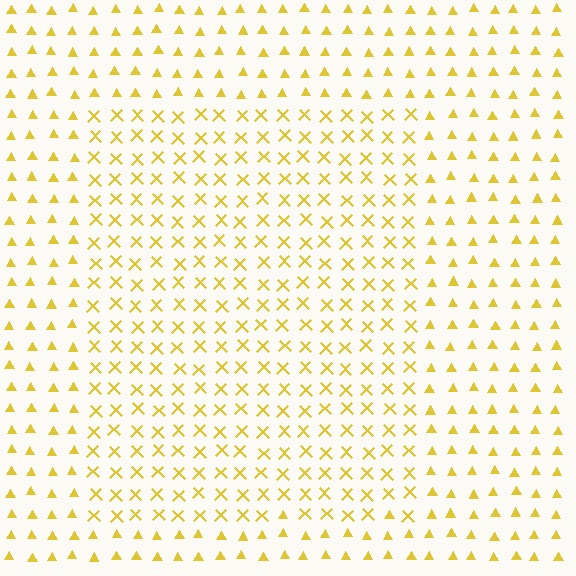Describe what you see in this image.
The image is filled with small yellow elements arranged in a uniform grid. A rectangle-shaped region contains X marks, while the surrounding area contains triangles. The boundary is defined purely by the change in element shape.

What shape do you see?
I see a rectangle.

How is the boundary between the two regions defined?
The boundary is defined by a change in element shape: X marks inside vs. triangles outside. All elements share the same color and spacing.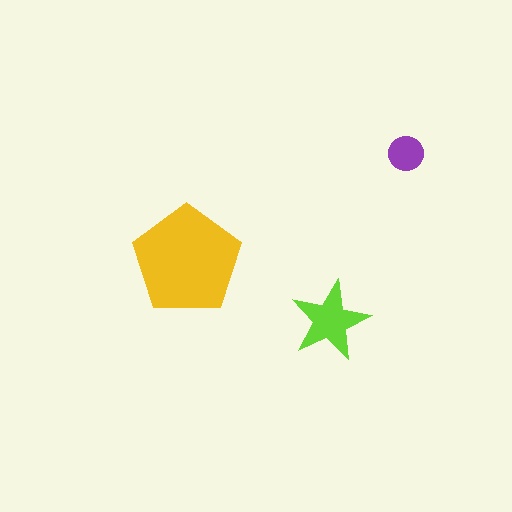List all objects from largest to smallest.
The yellow pentagon, the lime star, the purple circle.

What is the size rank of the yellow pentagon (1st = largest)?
1st.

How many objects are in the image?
There are 3 objects in the image.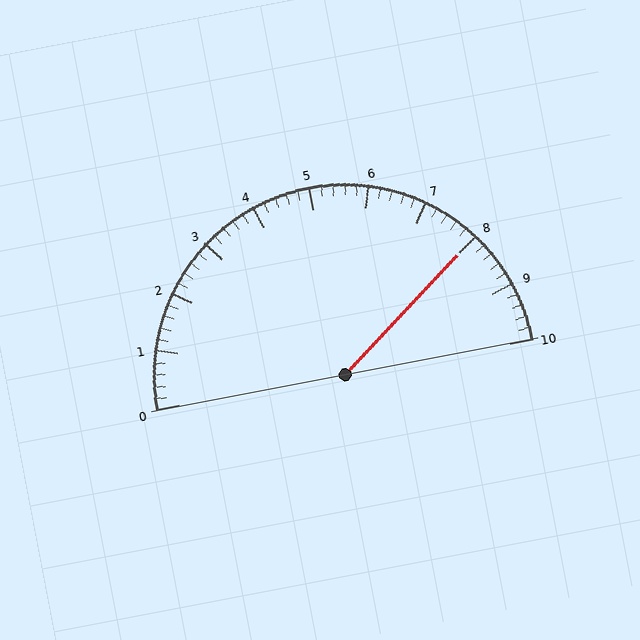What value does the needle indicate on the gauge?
The needle indicates approximately 8.0.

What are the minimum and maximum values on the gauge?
The gauge ranges from 0 to 10.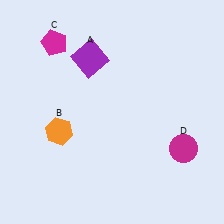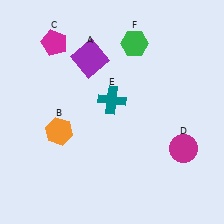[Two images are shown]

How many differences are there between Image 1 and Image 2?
There are 2 differences between the two images.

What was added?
A teal cross (E), a green hexagon (F) were added in Image 2.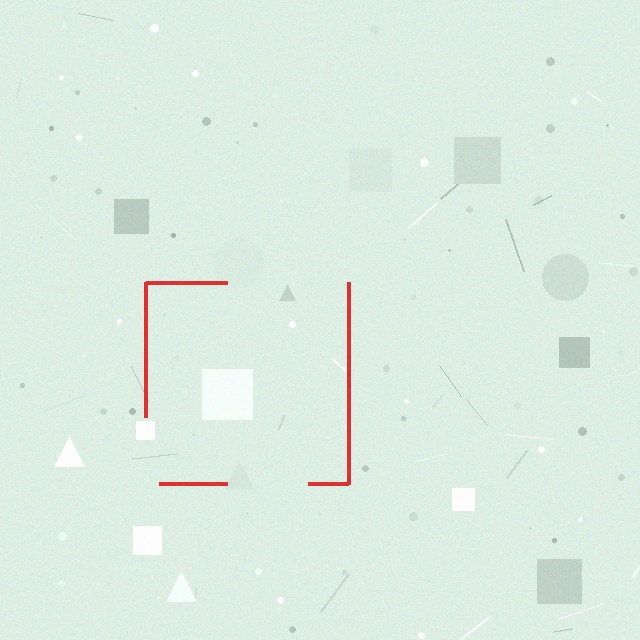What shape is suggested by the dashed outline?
The dashed outline suggests a square.